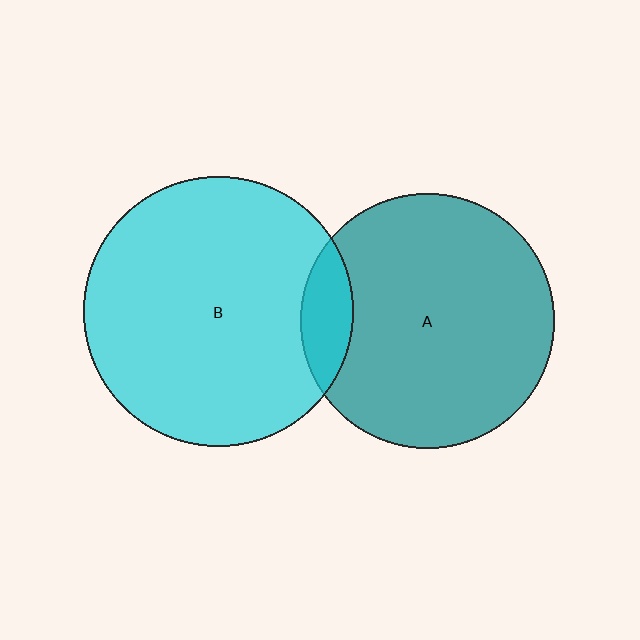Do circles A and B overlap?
Yes.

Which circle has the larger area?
Circle B (cyan).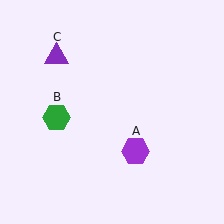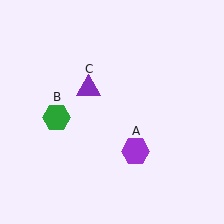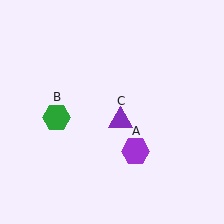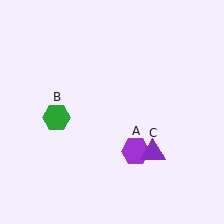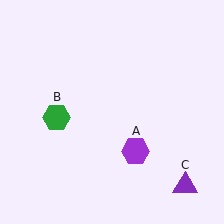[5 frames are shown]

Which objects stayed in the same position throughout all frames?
Purple hexagon (object A) and green hexagon (object B) remained stationary.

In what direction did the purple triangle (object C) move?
The purple triangle (object C) moved down and to the right.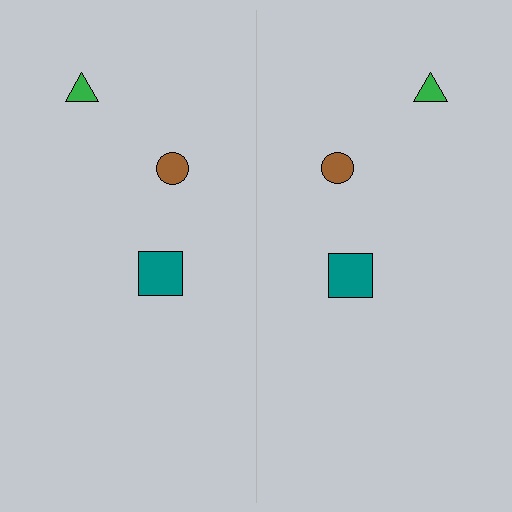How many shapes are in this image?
There are 6 shapes in this image.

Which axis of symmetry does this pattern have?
The pattern has a vertical axis of symmetry running through the center of the image.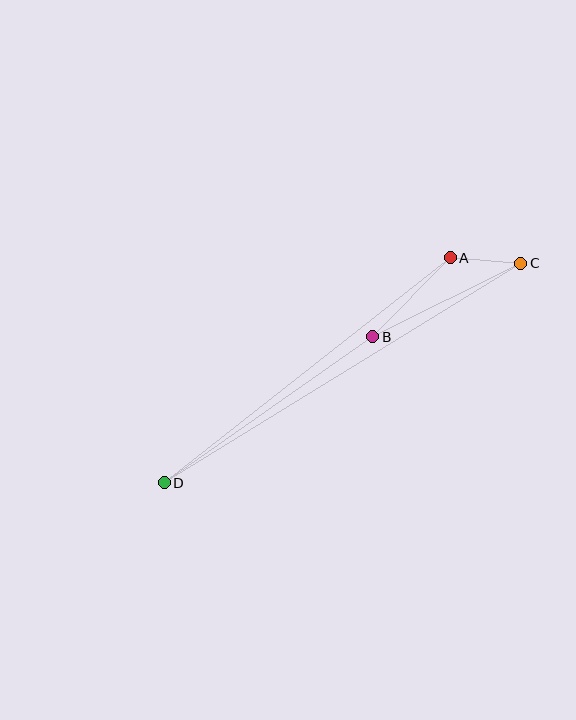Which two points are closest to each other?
Points A and C are closest to each other.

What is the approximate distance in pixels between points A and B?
The distance between A and B is approximately 111 pixels.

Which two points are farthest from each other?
Points C and D are farthest from each other.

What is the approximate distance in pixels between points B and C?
The distance between B and C is approximately 165 pixels.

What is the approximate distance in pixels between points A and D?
The distance between A and D is approximately 364 pixels.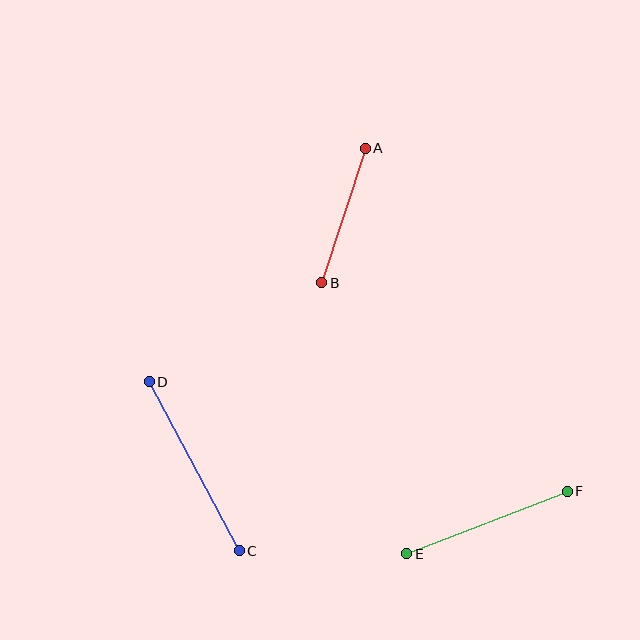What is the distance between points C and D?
The distance is approximately 191 pixels.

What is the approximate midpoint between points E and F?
The midpoint is at approximately (487, 523) pixels.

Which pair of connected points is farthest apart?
Points C and D are farthest apart.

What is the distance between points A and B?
The distance is approximately 141 pixels.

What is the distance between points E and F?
The distance is approximately 172 pixels.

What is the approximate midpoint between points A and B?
The midpoint is at approximately (343, 215) pixels.